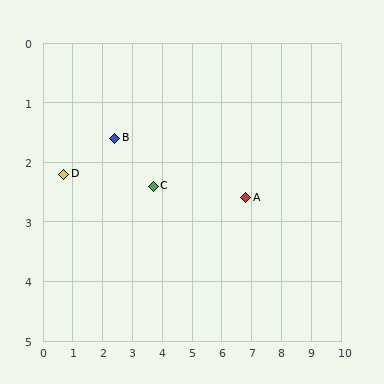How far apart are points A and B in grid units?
Points A and B are about 4.5 grid units apart.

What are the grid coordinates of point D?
Point D is at approximately (0.7, 2.2).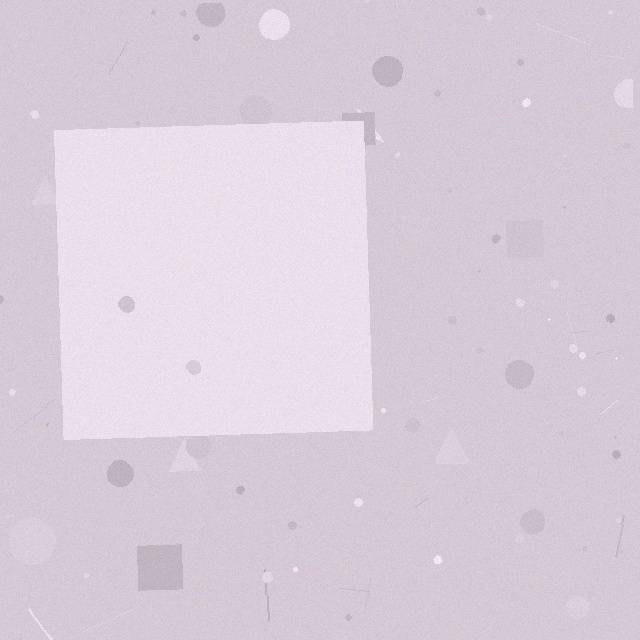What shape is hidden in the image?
A square is hidden in the image.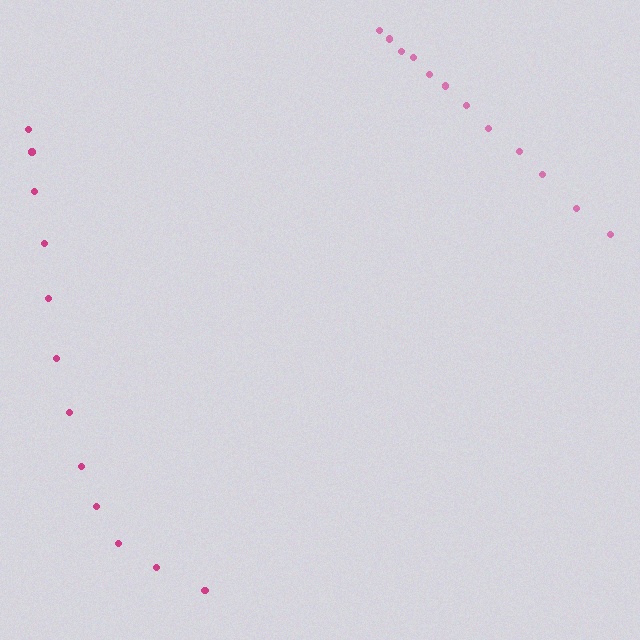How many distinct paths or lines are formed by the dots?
There are 2 distinct paths.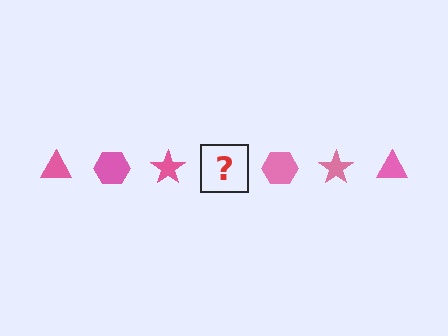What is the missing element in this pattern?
The missing element is a pink triangle.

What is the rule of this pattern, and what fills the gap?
The rule is that the pattern cycles through triangle, hexagon, star shapes in pink. The gap should be filled with a pink triangle.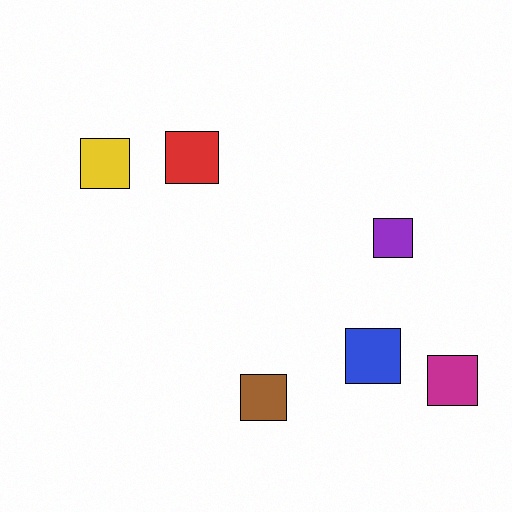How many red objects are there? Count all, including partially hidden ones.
There is 1 red object.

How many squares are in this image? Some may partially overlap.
There are 6 squares.